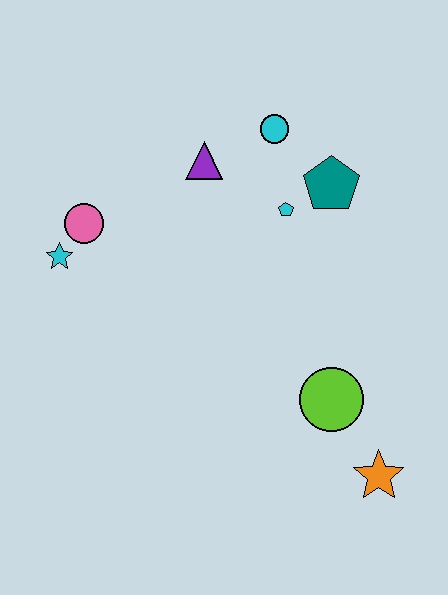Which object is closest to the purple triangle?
The cyan circle is closest to the purple triangle.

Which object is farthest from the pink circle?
The orange star is farthest from the pink circle.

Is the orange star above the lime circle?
No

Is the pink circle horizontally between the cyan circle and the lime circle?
No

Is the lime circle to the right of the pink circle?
Yes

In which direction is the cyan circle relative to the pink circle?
The cyan circle is to the right of the pink circle.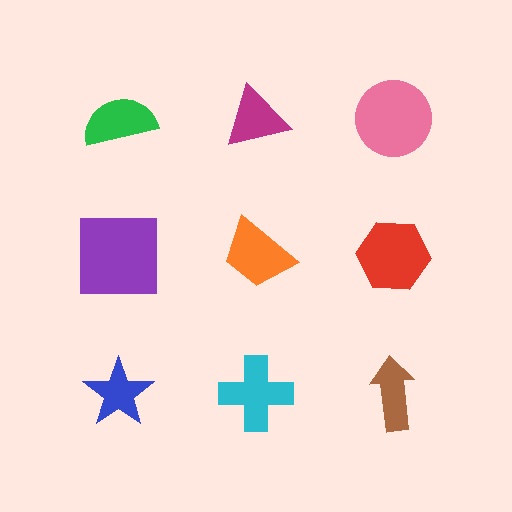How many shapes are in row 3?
3 shapes.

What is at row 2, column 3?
A red hexagon.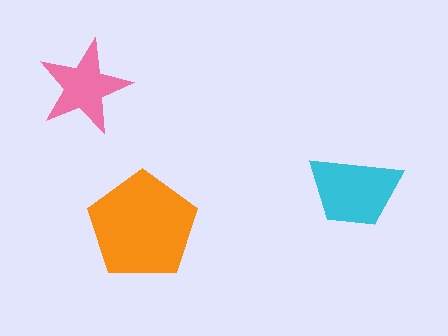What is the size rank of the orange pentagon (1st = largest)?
1st.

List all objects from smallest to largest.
The pink star, the cyan trapezoid, the orange pentagon.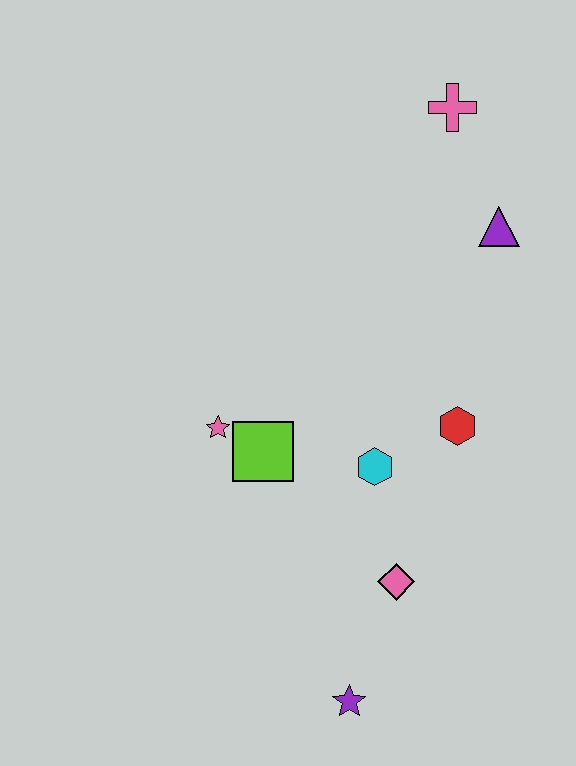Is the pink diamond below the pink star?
Yes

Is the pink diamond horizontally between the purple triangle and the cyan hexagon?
Yes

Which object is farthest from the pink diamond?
The pink cross is farthest from the pink diamond.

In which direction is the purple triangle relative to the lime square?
The purple triangle is to the right of the lime square.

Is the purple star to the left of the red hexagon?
Yes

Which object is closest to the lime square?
The pink star is closest to the lime square.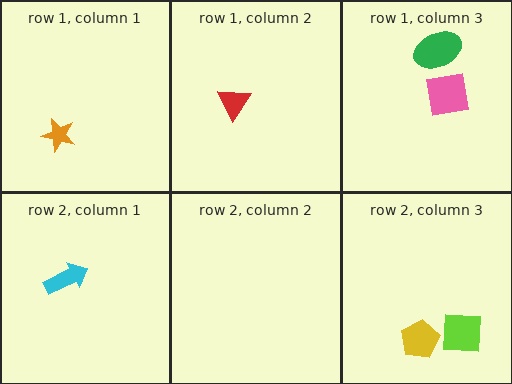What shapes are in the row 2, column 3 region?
The yellow pentagon, the lime square.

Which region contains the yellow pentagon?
The row 2, column 3 region.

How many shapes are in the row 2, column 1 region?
1.